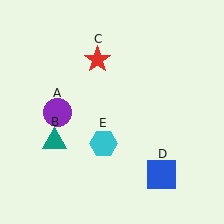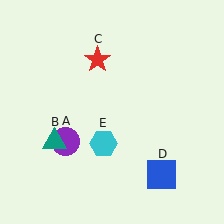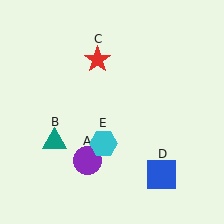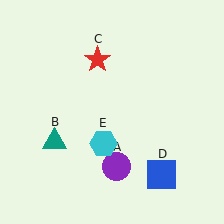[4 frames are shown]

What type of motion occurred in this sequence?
The purple circle (object A) rotated counterclockwise around the center of the scene.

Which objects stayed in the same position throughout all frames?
Teal triangle (object B) and red star (object C) and blue square (object D) and cyan hexagon (object E) remained stationary.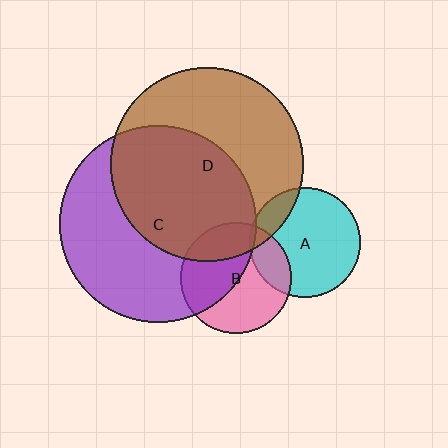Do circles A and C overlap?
Yes.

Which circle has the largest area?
Circle C (purple).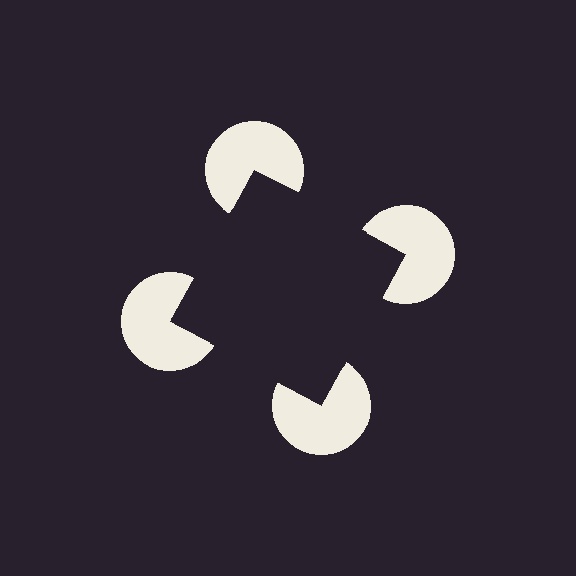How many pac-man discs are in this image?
There are 4 — one at each vertex of the illusory square.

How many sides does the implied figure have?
4 sides.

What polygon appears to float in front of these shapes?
An illusory square — its edges are inferred from the aligned wedge cuts in the pac-man discs, not physically drawn.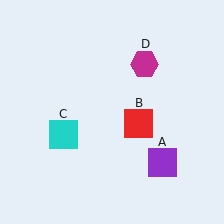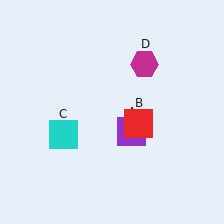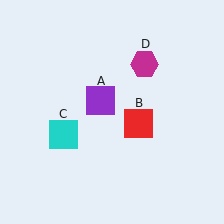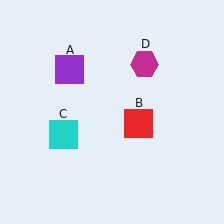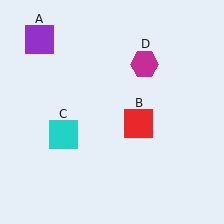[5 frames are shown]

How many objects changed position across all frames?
1 object changed position: purple square (object A).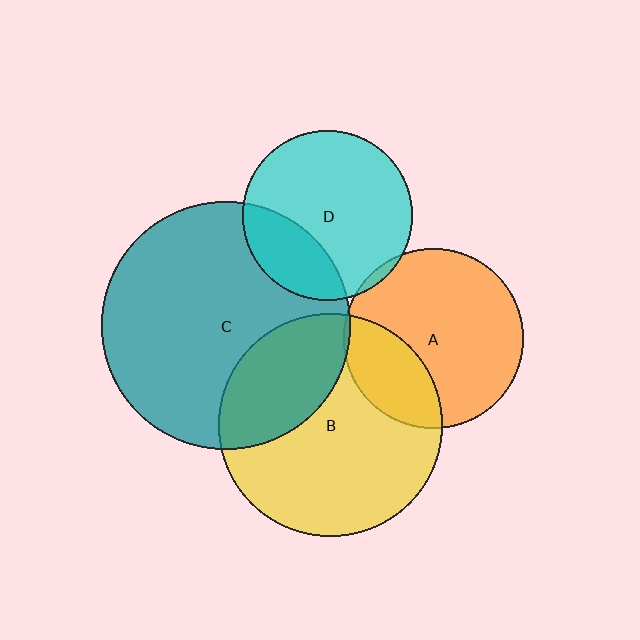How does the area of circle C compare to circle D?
Approximately 2.1 times.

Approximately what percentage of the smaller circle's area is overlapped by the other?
Approximately 30%.